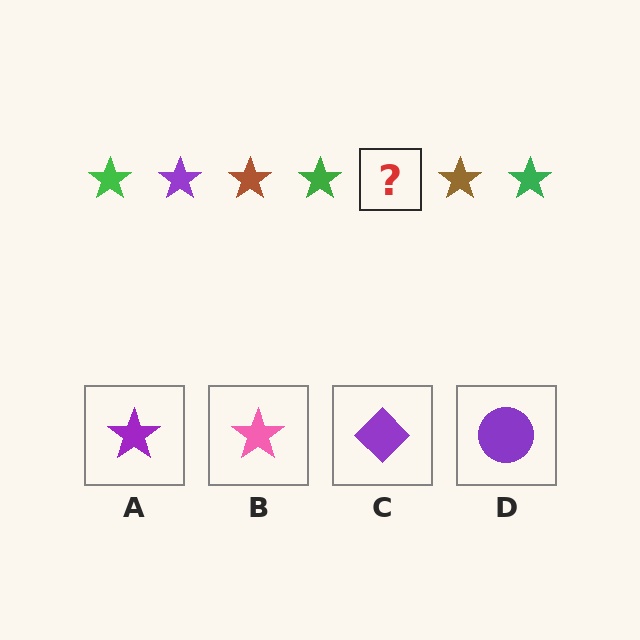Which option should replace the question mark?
Option A.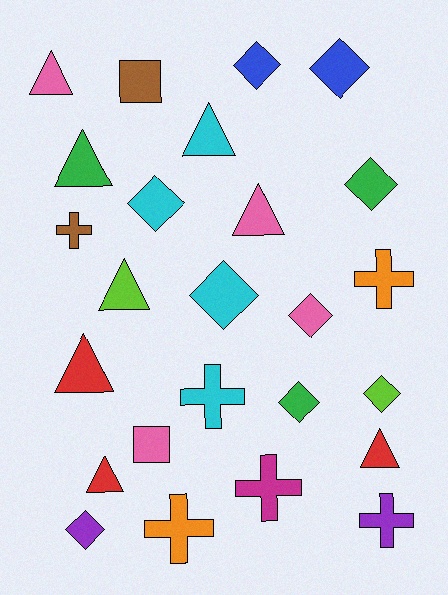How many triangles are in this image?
There are 8 triangles.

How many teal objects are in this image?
There are no teal objects.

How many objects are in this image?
There are 25 objects.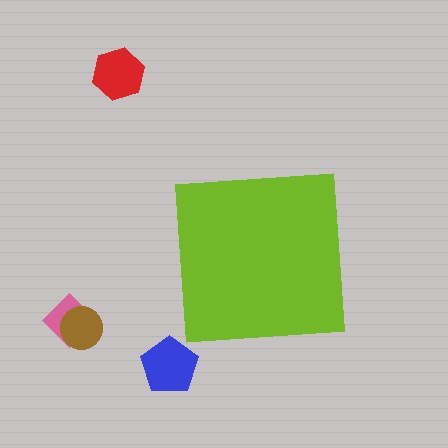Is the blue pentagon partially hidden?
No, the blue pentagon is fully visible.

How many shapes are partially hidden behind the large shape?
0 shapes are partially hidden.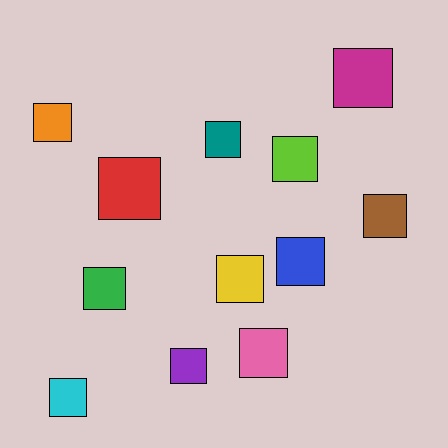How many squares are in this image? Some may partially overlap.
There are 12 squares.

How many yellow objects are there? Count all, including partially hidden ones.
There is 1 yellow object.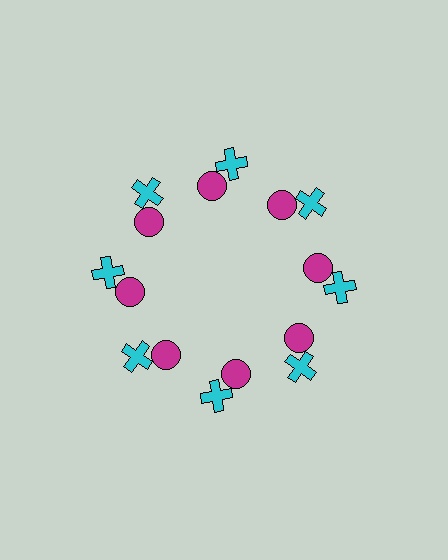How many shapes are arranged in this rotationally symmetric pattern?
There are 16 shapes, arranged in 8 groups of 2.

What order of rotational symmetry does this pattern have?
This pattern has 8-fold rotational symmetry.